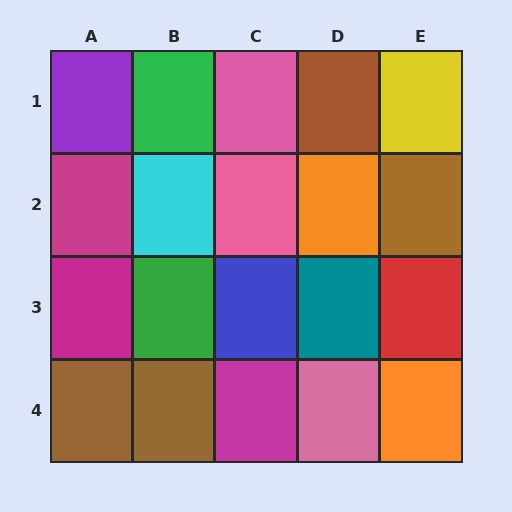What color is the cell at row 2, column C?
Pink.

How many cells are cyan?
1 cell is cyan.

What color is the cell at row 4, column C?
Magenta.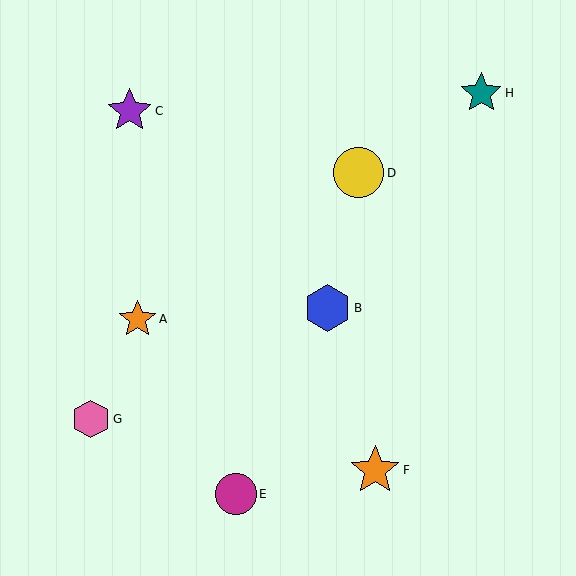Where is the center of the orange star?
The center of the orange star is at (138, 319).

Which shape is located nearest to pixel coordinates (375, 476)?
The orange star (labeled F) at (375, 470) is nearest to that location.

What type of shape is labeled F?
Shape F is an orange star.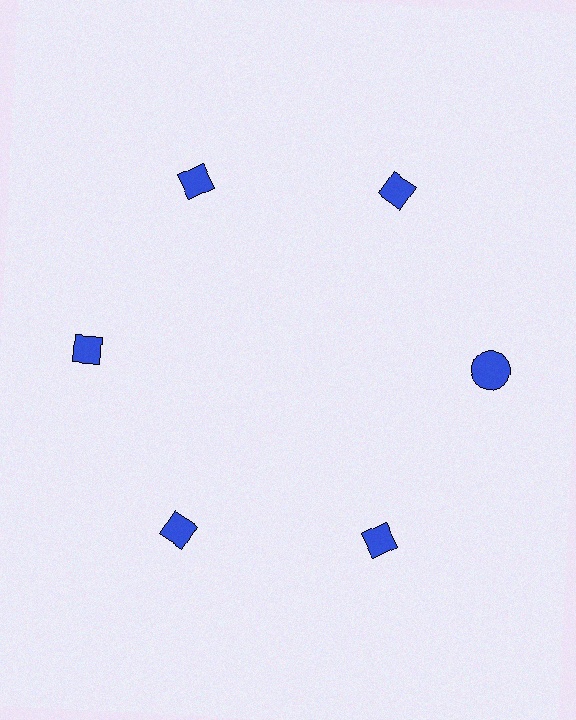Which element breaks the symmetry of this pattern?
The blue circle at roughly the 3 o'clock position breaks the symmetry. All other shapes are blue diamonds.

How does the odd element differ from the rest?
It has a different shape: circle instead of diamond.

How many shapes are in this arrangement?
There are 6 shapes arranged in a ring pattern.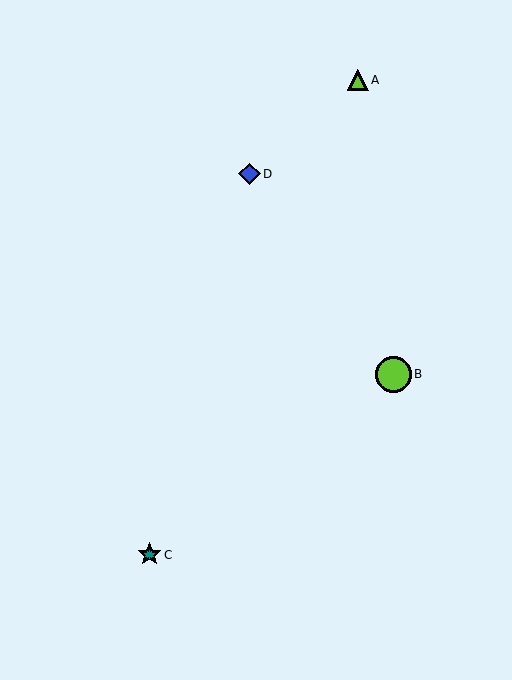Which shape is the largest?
The lime circle (labeled B) is the largest.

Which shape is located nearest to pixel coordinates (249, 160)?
The blue diamond (labeled D) at (249, 174) is nearest to that location.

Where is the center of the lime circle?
The center of the lime circle is at (394, 374).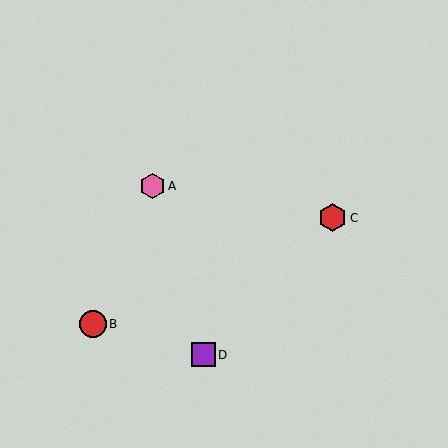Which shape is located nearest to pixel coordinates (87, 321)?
The red circle (labeled B) at (93, 324) is nearest to that location.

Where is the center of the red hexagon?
The center of the red hexagon is at (333, 218).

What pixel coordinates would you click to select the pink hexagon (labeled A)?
Click at (153, 186) to select the pink hexagon A.